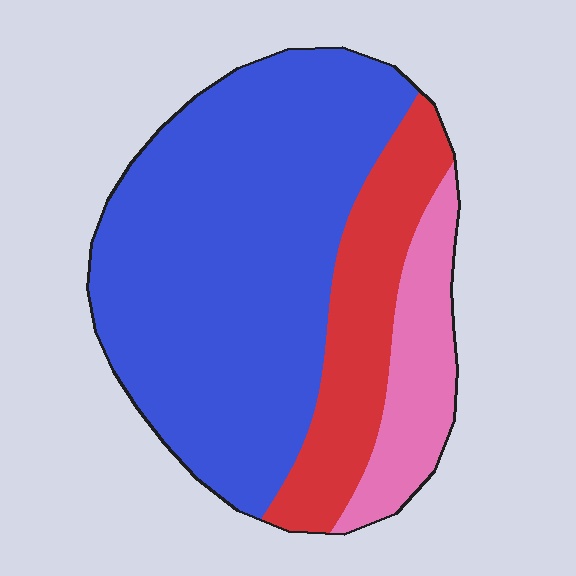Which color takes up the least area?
Pink, at roughly 15%.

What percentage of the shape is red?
Red covers 21% of the shape.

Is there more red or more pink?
Red.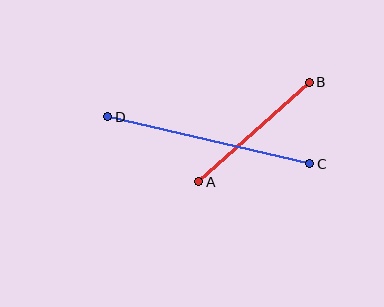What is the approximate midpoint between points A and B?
The midpoint is at approximately (254, 132) pixels.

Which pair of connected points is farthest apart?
Points C and D are farthest apart.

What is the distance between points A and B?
The distance is approximately 149 pixels.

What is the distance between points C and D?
The distance is approximately 207 pixels.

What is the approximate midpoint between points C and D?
The midpoint is at approximately (209, 140) pixels.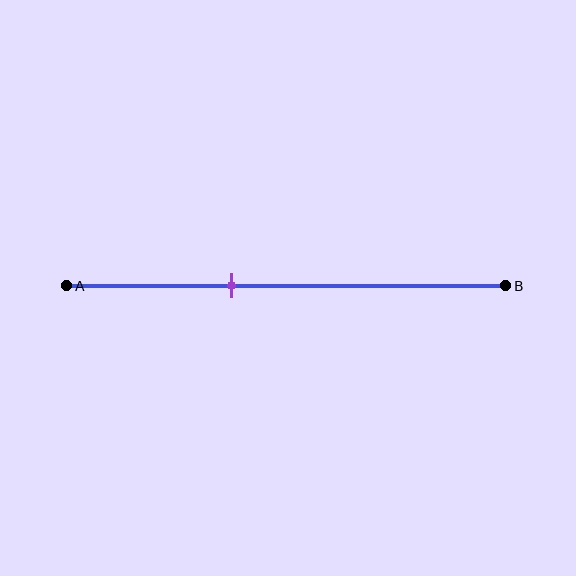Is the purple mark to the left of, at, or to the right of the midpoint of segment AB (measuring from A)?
The purple mark is to the left of the midpoint of segment AB.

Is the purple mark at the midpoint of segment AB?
No, the mark is at about 40% from A, not at the 50% midpoint.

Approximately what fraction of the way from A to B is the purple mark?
The purple mark is approximately 40% of the way from A to B.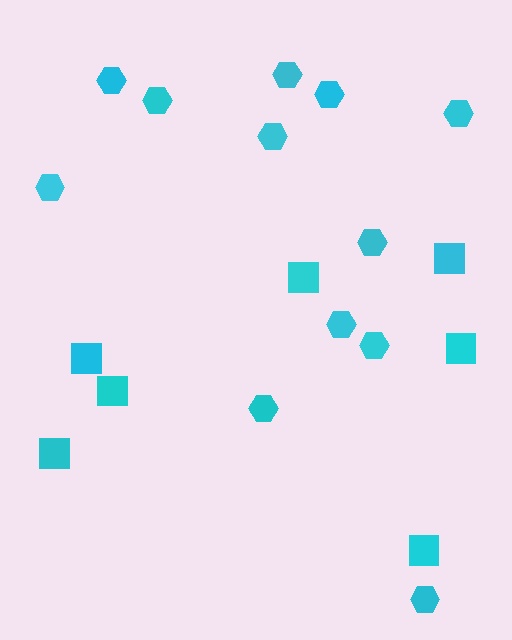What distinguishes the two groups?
There are 2 groups: one group of hexagons (12) and one group of squares (7).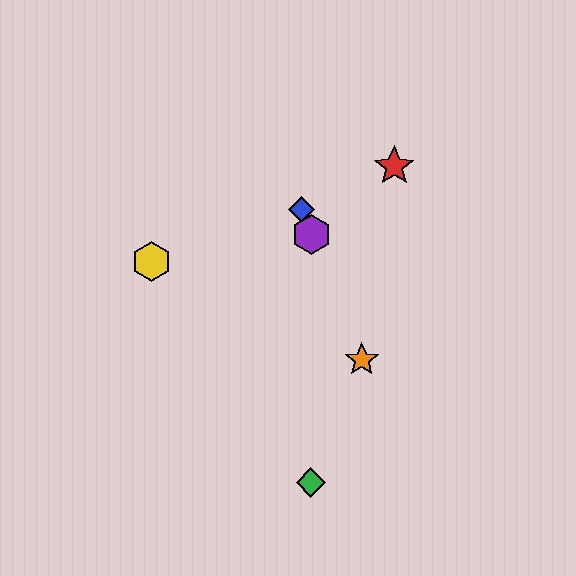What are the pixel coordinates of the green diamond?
The green diamond is at (311, 483).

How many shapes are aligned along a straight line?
3 shapes (the blue diamond, the purple hexagon, the orange star) are aligned along a straight line.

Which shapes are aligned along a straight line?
The blue diamond, the purple hexagon, the orange star are aligned along a straight line.